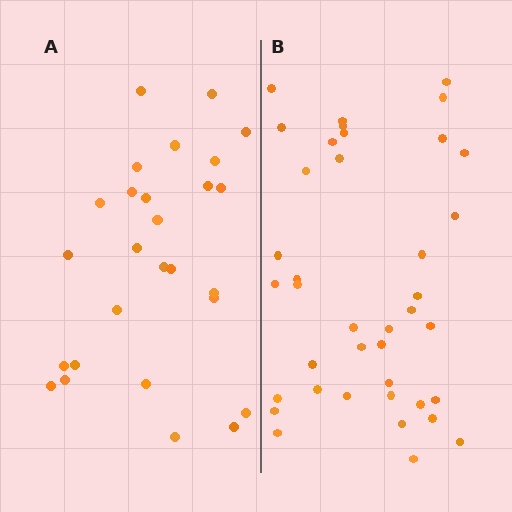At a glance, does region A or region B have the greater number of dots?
Region B (the right region) has more dots.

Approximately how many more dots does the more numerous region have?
Region B has roughly 12 or so more dots than region A.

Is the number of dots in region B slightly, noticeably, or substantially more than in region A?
Region B has noticeably more, but not dramatically so. The ratio is roughly 1.4 to 1.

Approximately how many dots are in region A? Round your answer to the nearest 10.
About 30 dots. (The exact count is 27, which rounds to 30.)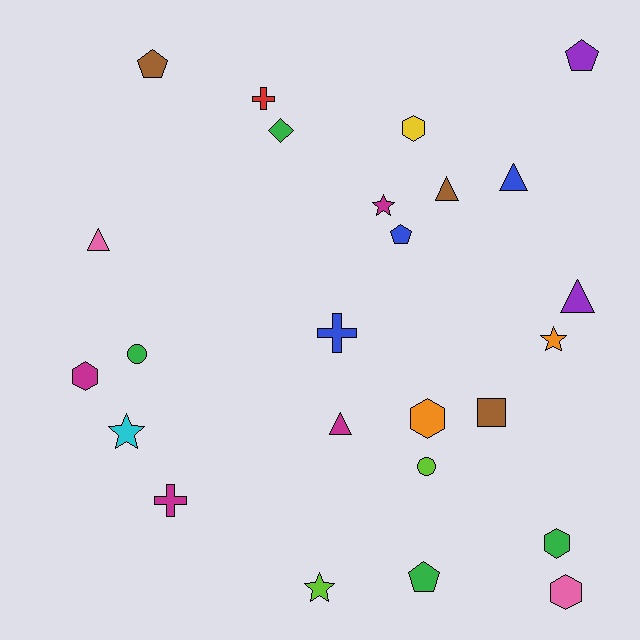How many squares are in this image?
There is 1 square.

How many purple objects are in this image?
There are 2 purple objects.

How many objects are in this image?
There are 25 objects.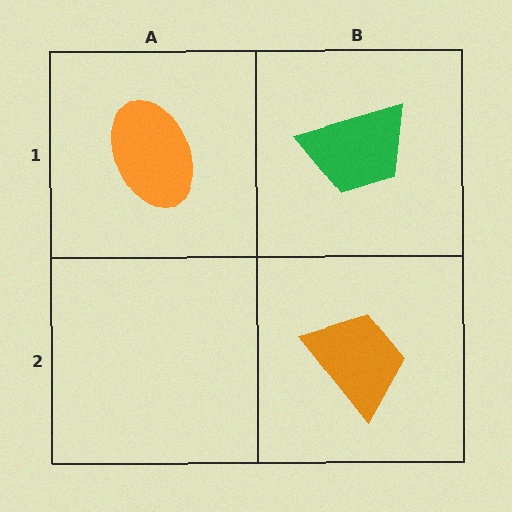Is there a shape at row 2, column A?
No, that cell is empty.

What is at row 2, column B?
An orange trapezoid.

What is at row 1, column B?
A green trapezoid.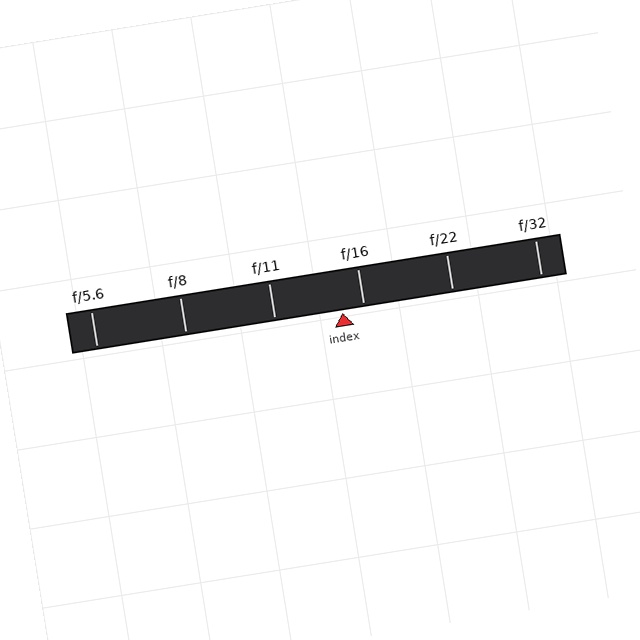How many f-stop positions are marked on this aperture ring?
There are 6 f-stop positions marked.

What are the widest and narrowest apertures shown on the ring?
The widest aperture shown is f/5.6 and the narrowest is f/32.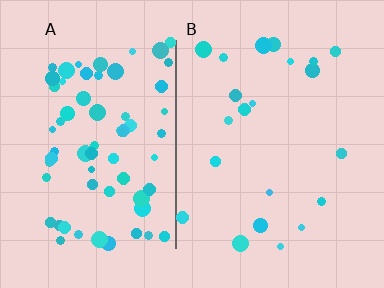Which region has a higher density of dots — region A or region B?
A (the left).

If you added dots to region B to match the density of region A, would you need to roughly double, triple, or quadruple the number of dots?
Approximately triple.